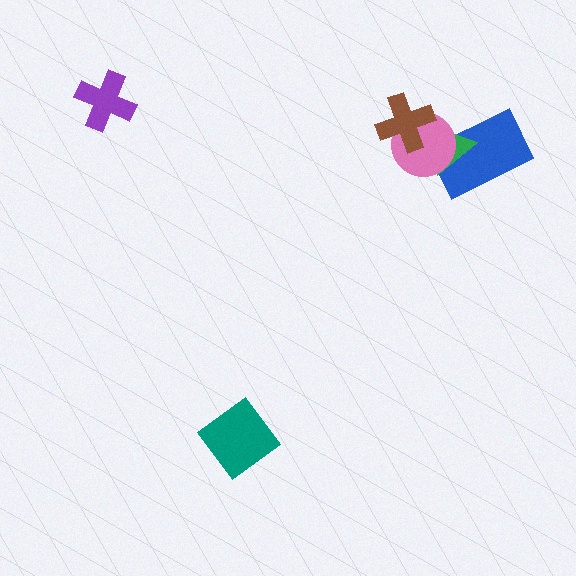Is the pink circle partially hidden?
Yes, it is partially covered by another shape.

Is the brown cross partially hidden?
No, no other shape covers it.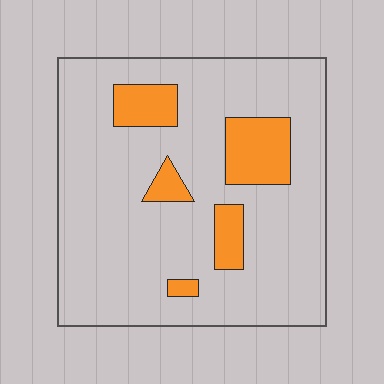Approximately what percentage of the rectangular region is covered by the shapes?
Approximately 15%.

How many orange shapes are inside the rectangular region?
5.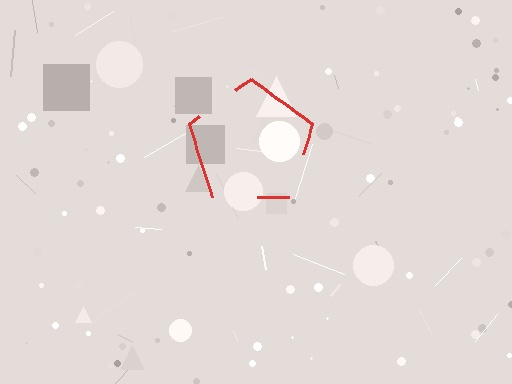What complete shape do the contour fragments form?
The contour fragments form a pentagon.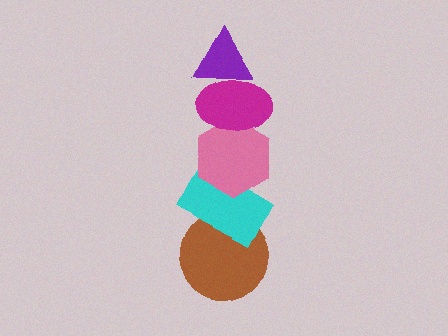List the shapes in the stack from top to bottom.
From top to bottom: the purple triangle, the magenta ellipse, the pink hexagon, the cyan rectangle, the brown circle.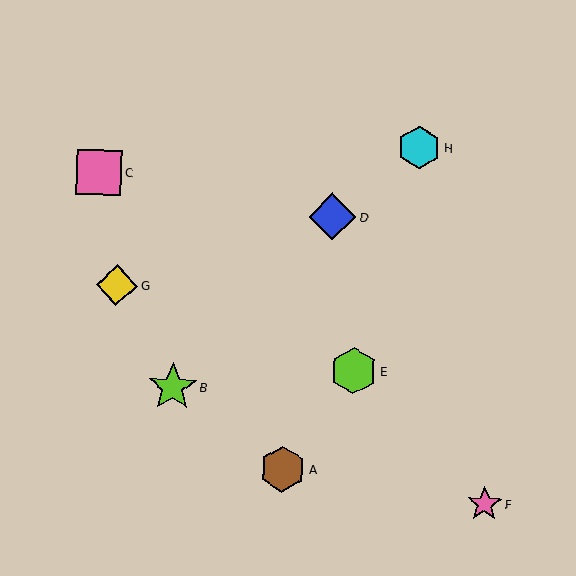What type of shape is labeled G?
Shape G is a yellow diamond.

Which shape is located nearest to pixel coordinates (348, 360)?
The lime hexagon (labeled E) at (354, 371) is nearest to that location.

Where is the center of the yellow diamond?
The center of the yellow diamond is at (117, 285).